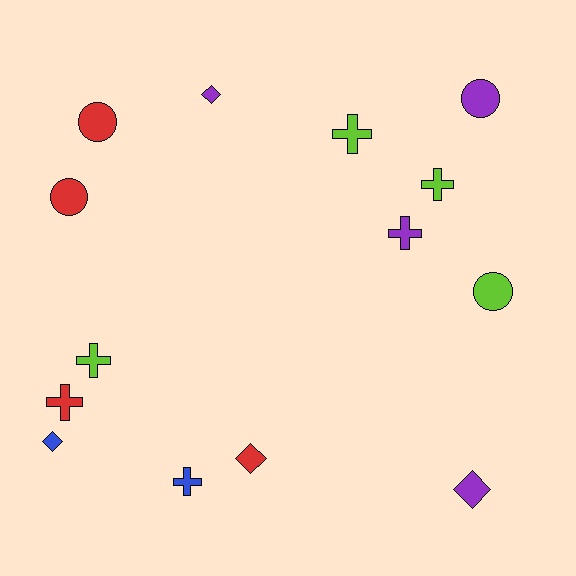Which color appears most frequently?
Red, with 4 objects.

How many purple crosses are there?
There is 1 purple cross.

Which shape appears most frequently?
Cross, with 6 objects.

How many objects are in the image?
There are 14 objects.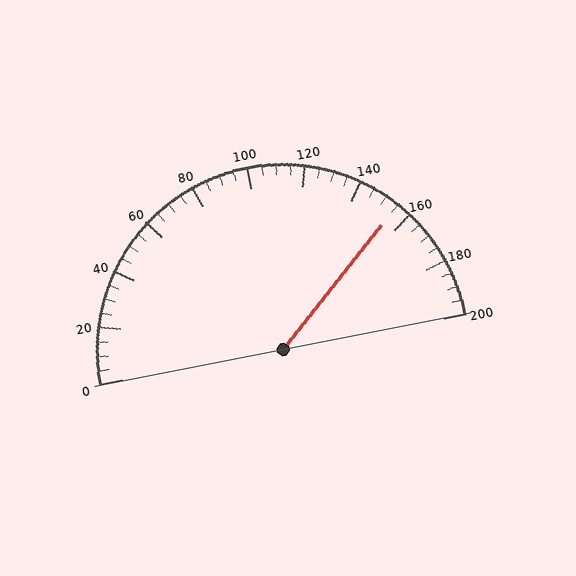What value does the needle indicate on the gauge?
The needle indicates approximately 155.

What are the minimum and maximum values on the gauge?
The gauge ranges from 0 to 200.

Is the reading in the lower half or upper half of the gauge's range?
The reading is in the upper half of the range (0 to 200).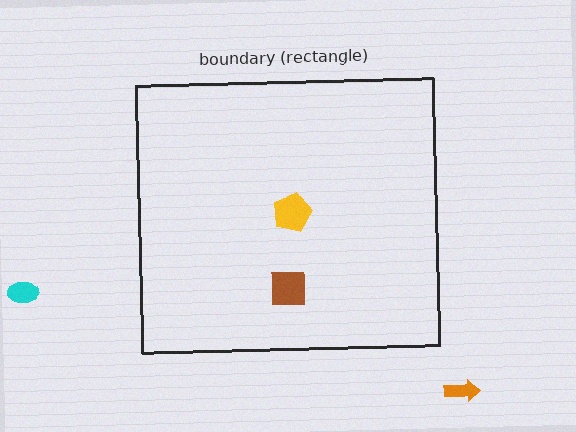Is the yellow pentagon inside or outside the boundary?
Inside.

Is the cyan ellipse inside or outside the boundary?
Outside.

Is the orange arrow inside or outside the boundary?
Outside.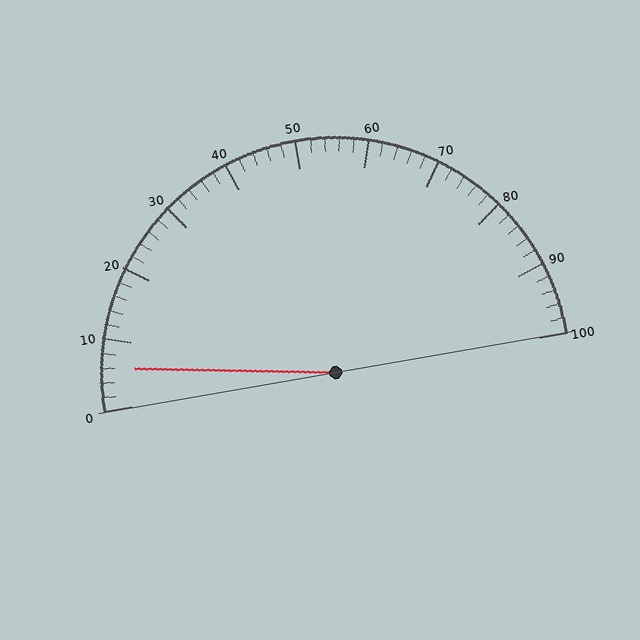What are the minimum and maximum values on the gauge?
The gauge ranges from 0 to 100.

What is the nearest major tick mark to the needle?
The nearest major tick mark is 10.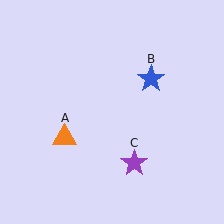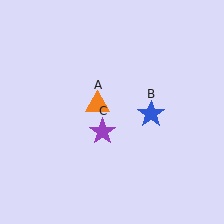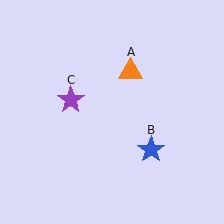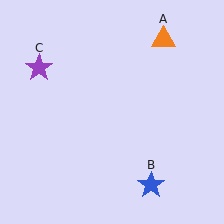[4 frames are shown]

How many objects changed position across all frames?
3 objects changed position: orange triangle (object A), blue star (object B), purple star (object C).